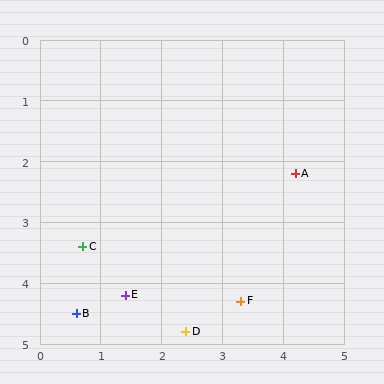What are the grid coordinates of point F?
Point F is at approximately (3.3, 4.3).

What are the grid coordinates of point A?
Point A is at approximately (4.2, 2.2).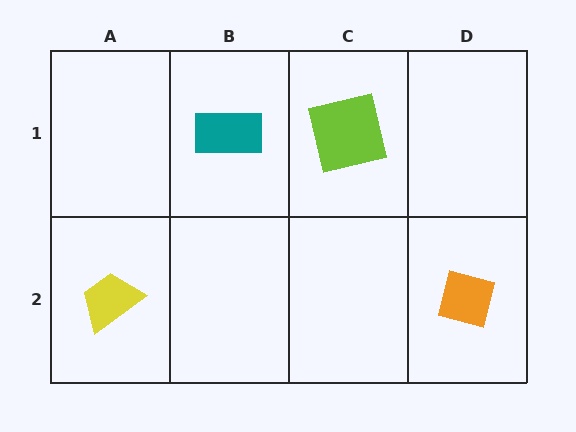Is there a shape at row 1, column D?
No, that cell is empty.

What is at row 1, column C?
A lime square.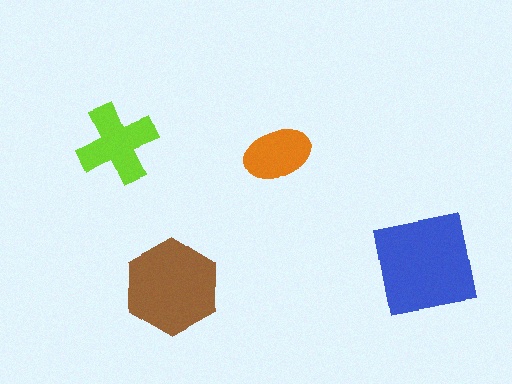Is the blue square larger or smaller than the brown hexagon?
Larger.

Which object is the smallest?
The orange ellipse.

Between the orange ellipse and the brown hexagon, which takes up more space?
The brown hexagon.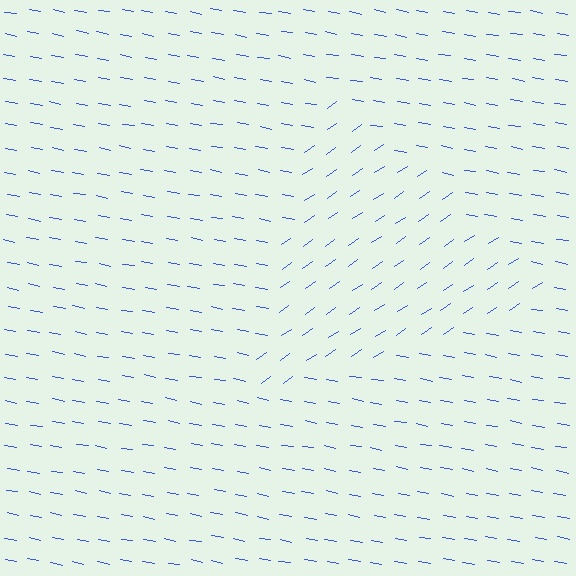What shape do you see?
I see a triangle.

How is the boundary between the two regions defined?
The boundary is defined purely by a change in line orientation (approximately 45 degrees difference). All lines are the same color and thickness.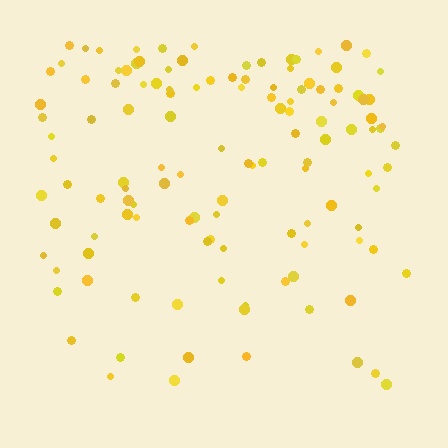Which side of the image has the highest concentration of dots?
The top.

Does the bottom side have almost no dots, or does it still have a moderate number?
Still a moderate number, just noticeably fewer than the top.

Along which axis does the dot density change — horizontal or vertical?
Vertical.